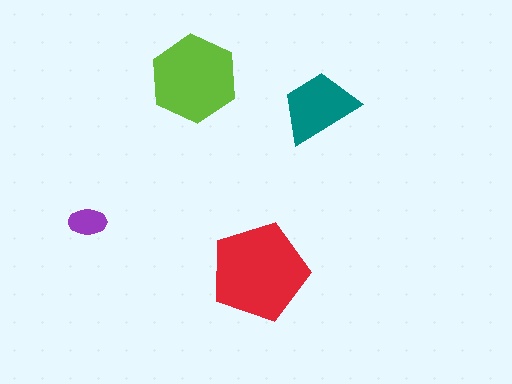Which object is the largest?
The red pentagon.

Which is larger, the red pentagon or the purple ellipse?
The red pentagon.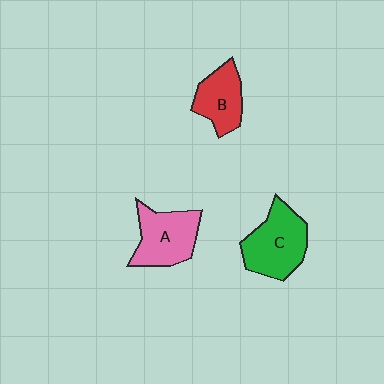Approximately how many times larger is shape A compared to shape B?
Approximately 1.3 times.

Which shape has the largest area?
Shape C (green).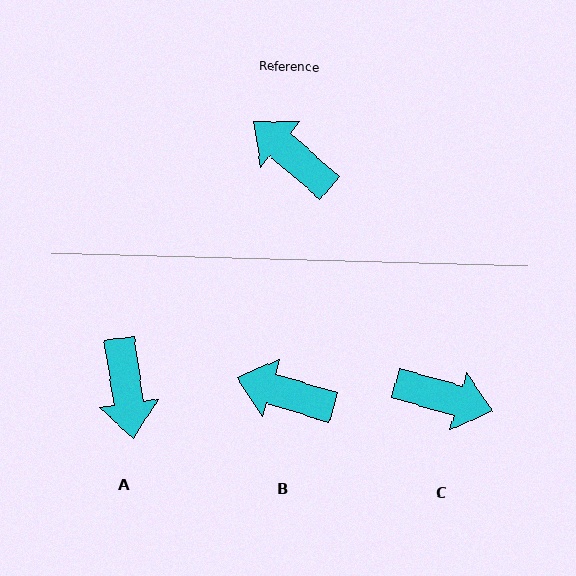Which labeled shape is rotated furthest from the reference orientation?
C, about 155 degrees away.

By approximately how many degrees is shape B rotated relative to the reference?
Approximately 24 degrees counter-clockwise.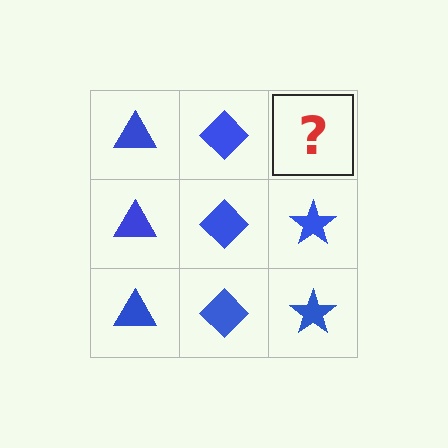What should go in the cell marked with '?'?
The missing cell should contain a blue star.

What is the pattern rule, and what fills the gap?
The rule is that each column has a consistent shape. The gap should be filled with a blue star.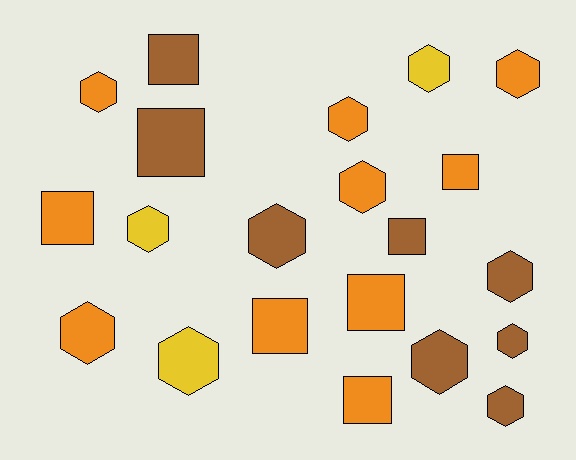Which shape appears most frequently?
Hexagon, with 13 objects.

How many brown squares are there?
There are 3 brown squares.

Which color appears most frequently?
Orange, with 10 objects.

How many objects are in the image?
There are 21 objects.